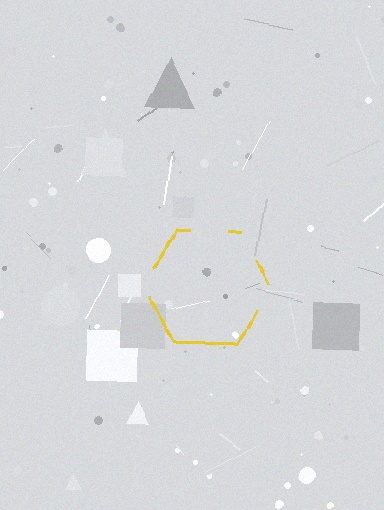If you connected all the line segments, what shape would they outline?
They would outline a hexagon.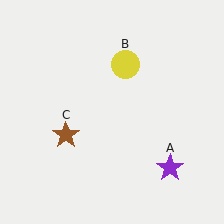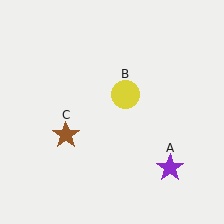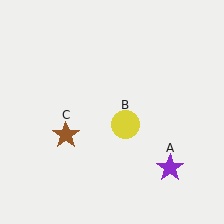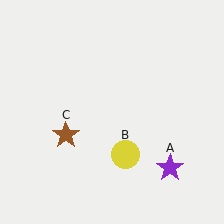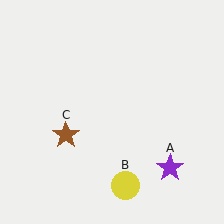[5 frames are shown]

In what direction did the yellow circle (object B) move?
The yellow circle (object B) moved down.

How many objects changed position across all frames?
1 object changed position: yellow circle (object B).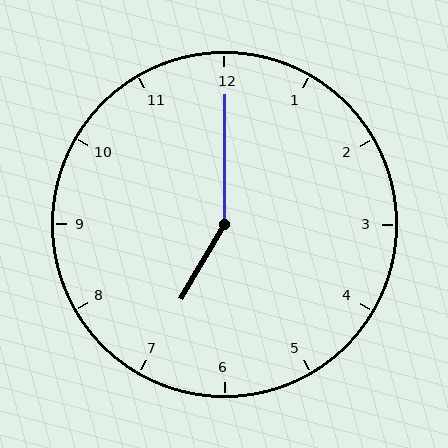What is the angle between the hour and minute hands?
Approximately 150 degrees.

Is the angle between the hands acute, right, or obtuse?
It is obtuse.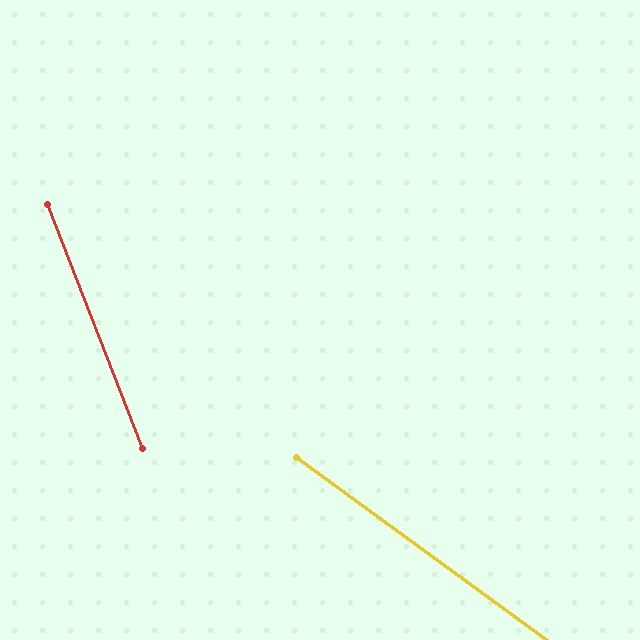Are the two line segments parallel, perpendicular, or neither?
Neither parallel nor perpendicular — they differ by about 33°.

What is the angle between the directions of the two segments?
Approximately 33 degrees.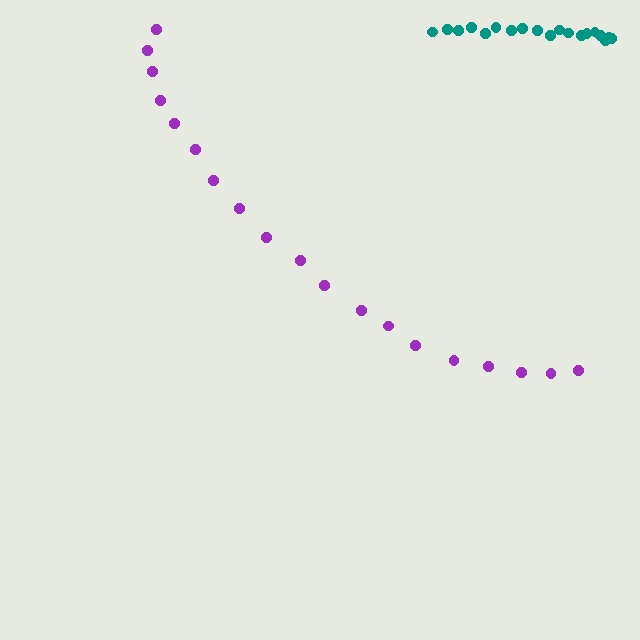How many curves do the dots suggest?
There are 2 distinct paths.